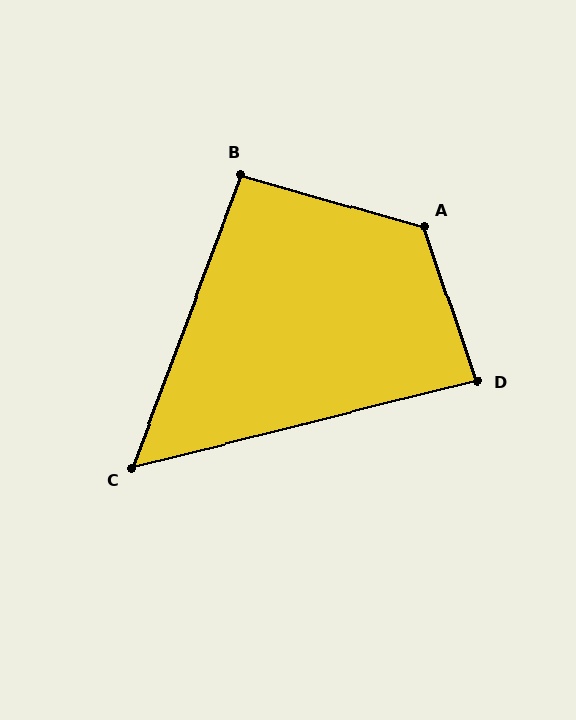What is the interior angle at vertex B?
Approximately 95 degrees (approximately right).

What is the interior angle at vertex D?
Approximately 85 degrees (approximately right).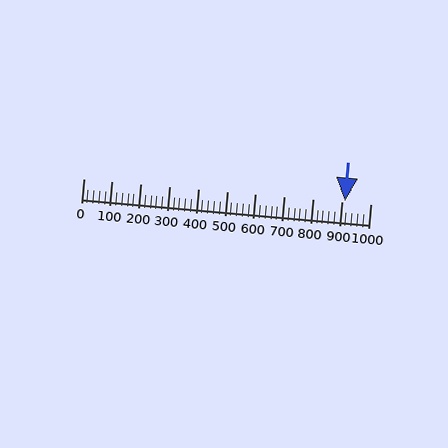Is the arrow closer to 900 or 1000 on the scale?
The arrow is closer to 900.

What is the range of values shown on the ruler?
The ruler shows values from 0 to 1000.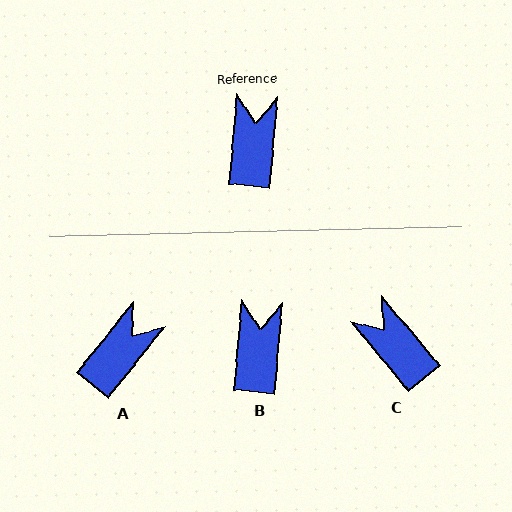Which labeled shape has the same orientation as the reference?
B.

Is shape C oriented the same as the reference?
No, it is off by about 45 degrees.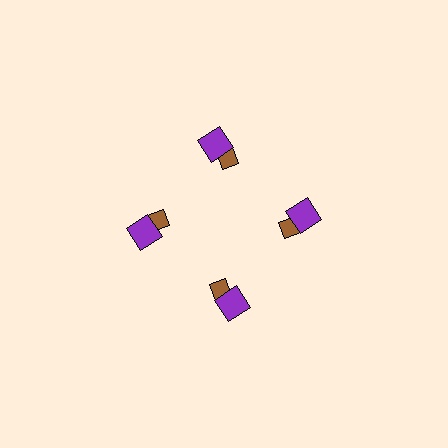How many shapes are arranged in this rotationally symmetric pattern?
There are 8 shapes, arranged in 4 groups of 2.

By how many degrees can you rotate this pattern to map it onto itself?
The pattern maps onto itself every 90 degrees of rotation.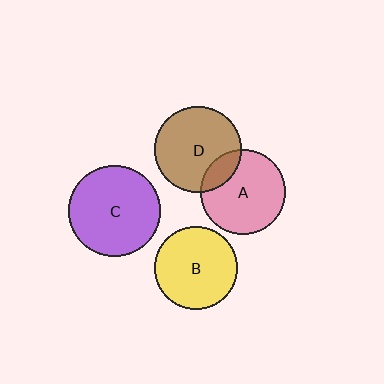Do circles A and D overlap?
Yes.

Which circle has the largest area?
Circle C (purple).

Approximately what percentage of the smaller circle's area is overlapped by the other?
Approximately 15%.